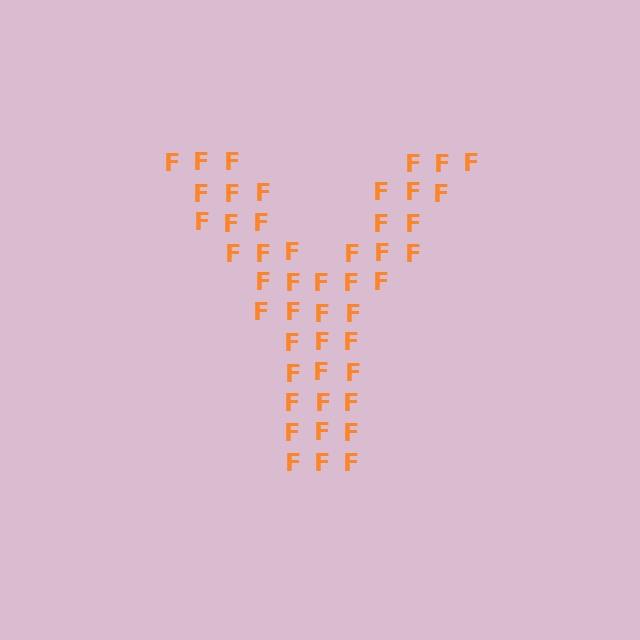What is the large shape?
The large shape is the letter Y.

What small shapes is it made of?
It is made of small letter F's.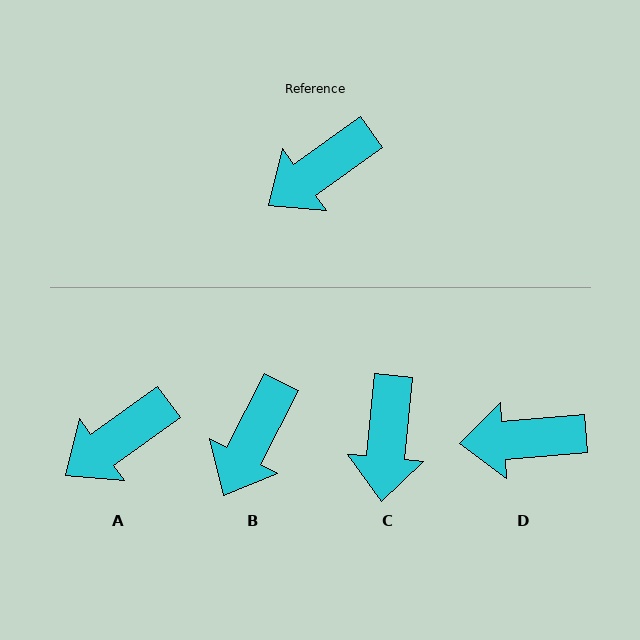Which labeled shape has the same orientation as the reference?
A.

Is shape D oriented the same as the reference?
No, it is off by about 31 degrees.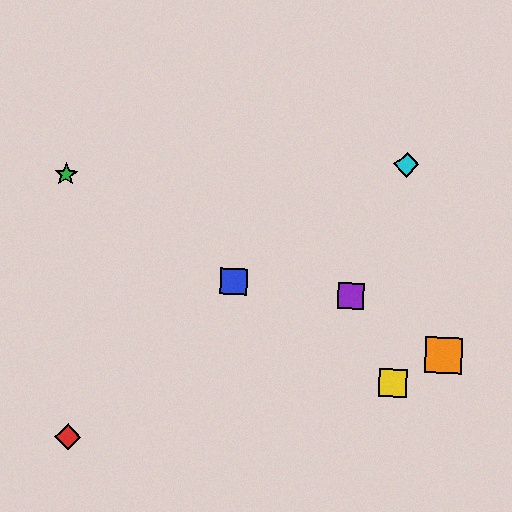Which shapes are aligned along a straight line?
The blue square, the green star, the yellow square are aligned along a straight line.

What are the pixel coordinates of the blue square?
The blue square is at (234, 282).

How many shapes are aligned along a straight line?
3 shapes (the blue square, the green star, the yellow square) are aligned along a straight line.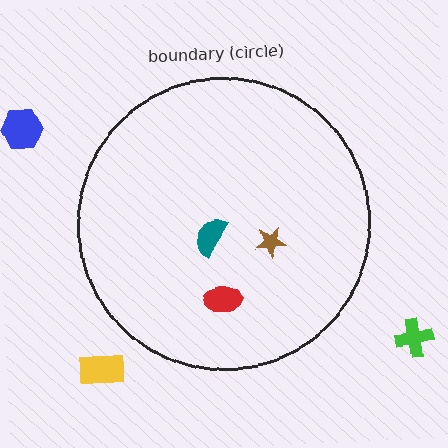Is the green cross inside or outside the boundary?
Outside.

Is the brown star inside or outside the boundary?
Inside.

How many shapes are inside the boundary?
3 inside, 3 outside.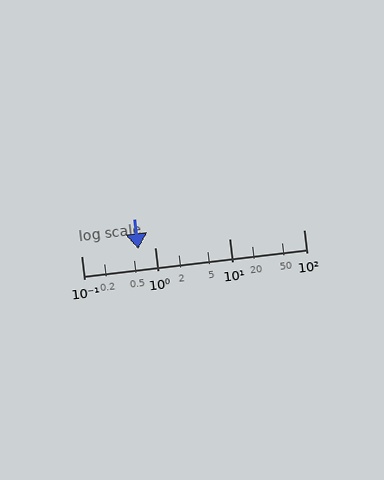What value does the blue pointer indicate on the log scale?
The pointer indicates approximately 0.59.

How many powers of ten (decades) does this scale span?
The scale spans 3 decades, from 0.1 to 100.